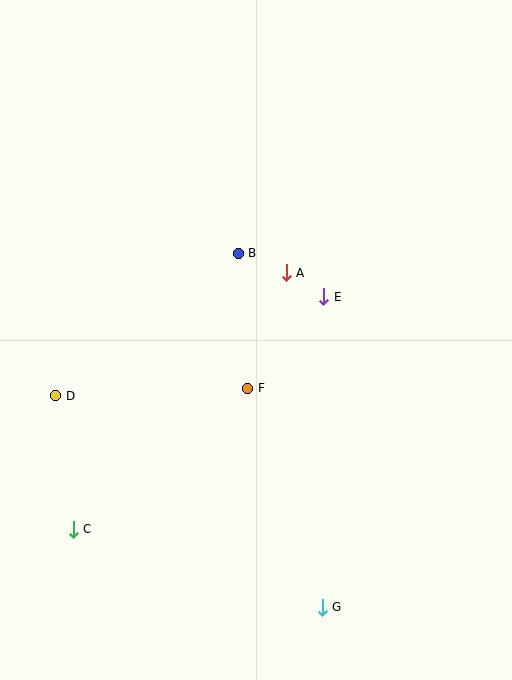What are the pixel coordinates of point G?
Point G is at (322, 607).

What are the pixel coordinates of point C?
Point C is at (73, 529).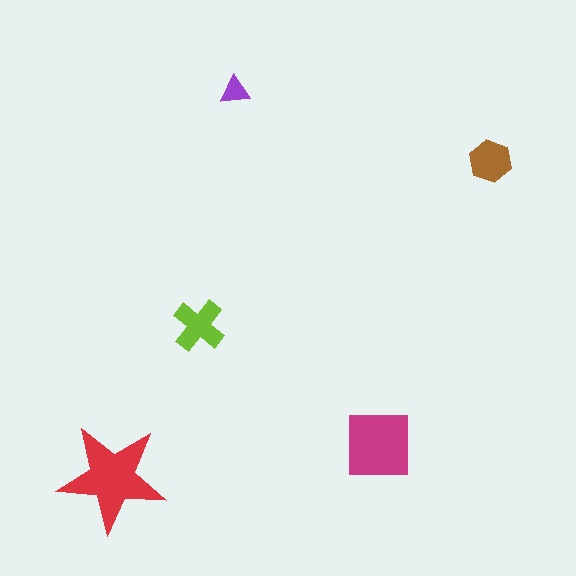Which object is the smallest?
The purple triangle.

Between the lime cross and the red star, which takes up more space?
The red star.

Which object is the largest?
The red star.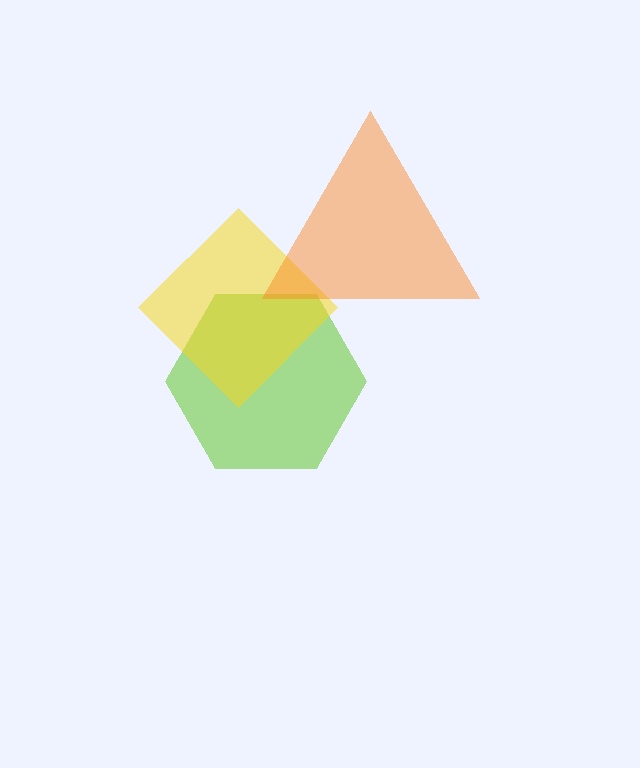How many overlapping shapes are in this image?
There are 3 overlapping shapes in the image.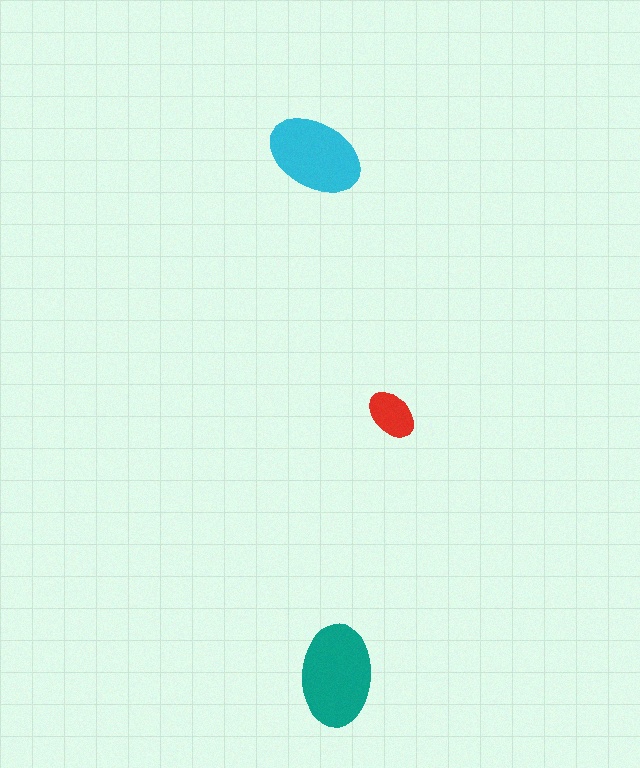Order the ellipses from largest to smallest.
the teal one, the cyan one, the red one.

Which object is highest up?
The cyan ellipse is topmost.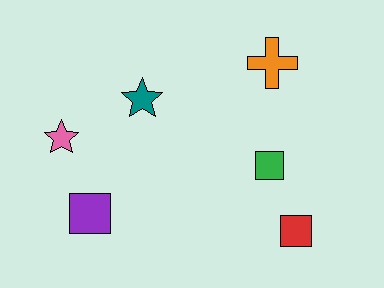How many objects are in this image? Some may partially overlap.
There are 6 objects.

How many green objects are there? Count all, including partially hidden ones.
There is 1 green object.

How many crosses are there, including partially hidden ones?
There is 1 cross.